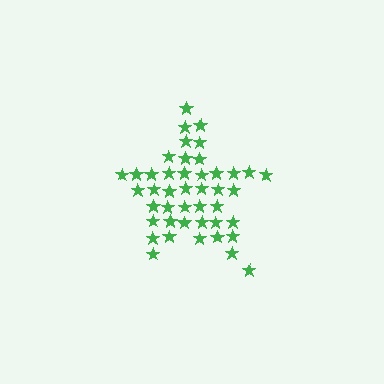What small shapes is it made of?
It is made of small stars.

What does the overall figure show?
The overall figure shows a star.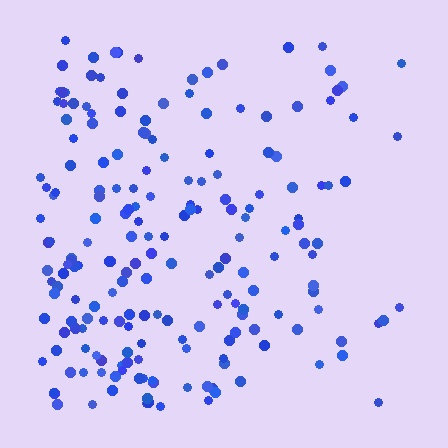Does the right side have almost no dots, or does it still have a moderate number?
Still a moderate number, just noticeably fewer than the left.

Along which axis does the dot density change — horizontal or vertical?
Horizontal.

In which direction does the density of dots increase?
From right to left, with the left side densest.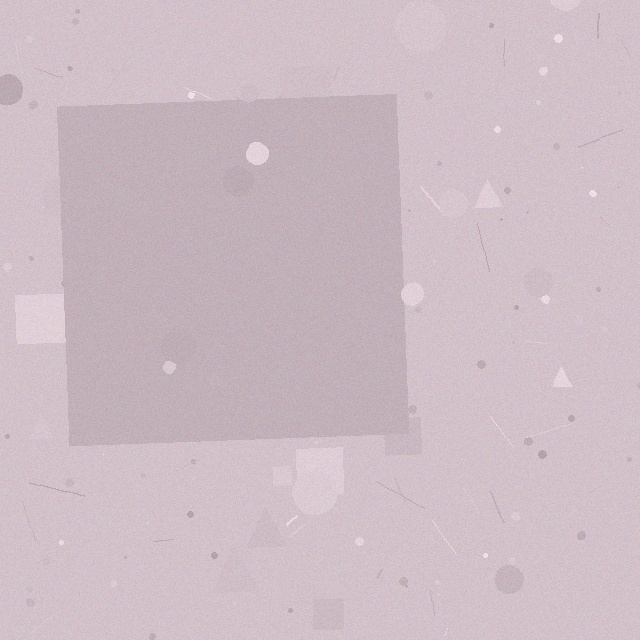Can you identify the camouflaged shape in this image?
The camouflaged shape is a square.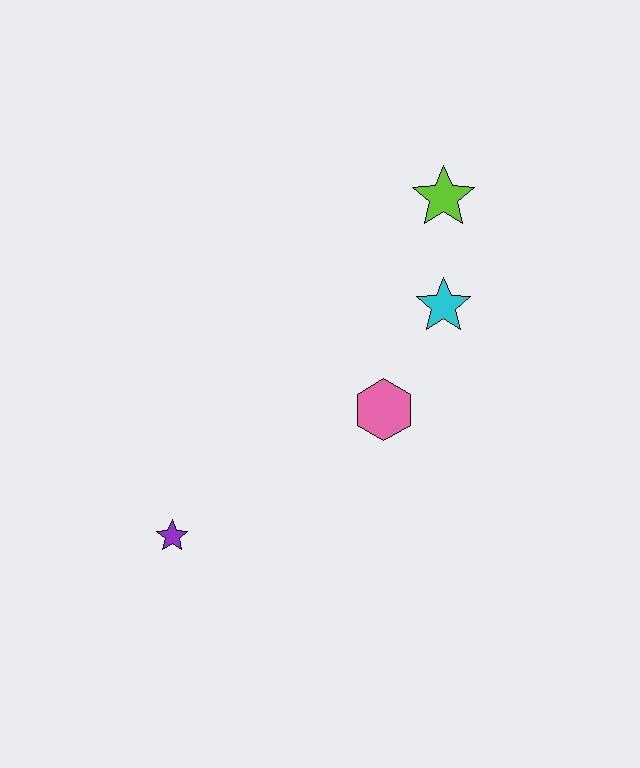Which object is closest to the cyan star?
The lime star is closest to the cyan star.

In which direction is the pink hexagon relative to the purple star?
The pink hexagon is to the right of the purple star.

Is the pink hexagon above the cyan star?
No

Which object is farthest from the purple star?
The lime star is farthest from the purple star.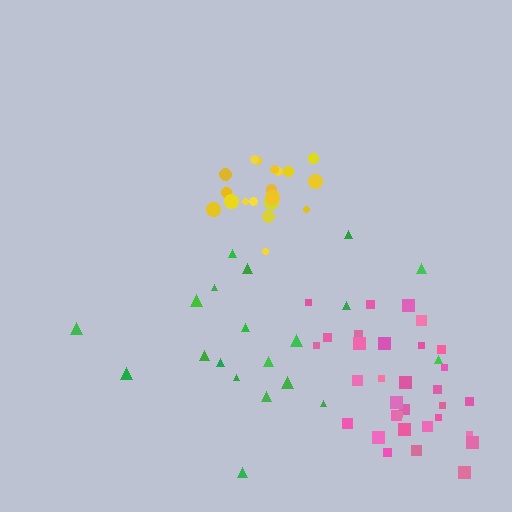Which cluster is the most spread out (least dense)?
Green.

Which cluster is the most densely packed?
Yellow.